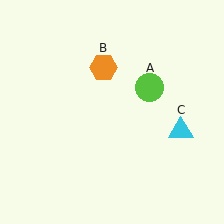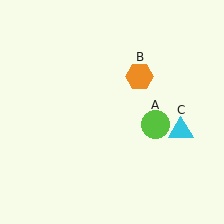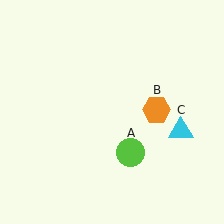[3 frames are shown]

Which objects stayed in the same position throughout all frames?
Cyan triangle (object C) remained stationary.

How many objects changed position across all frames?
2 objects changed position: lime circle (object A), orange hexagon (object B).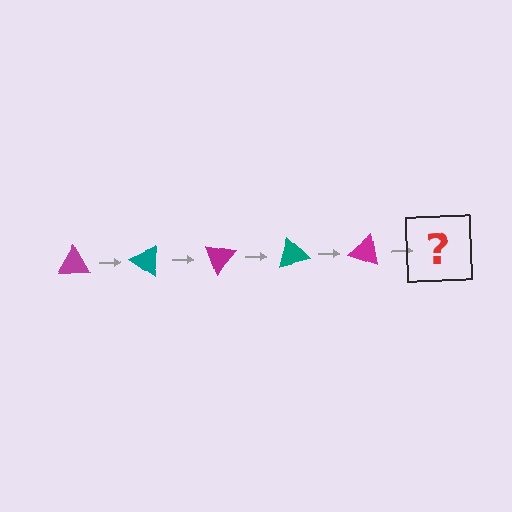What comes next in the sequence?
The next element should be a teal triangle, rotated 175 degrees from the start.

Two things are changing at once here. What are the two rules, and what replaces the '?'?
The two rules are that it rotates 35 degrees each step and the color cycles through magenta and teal. The '?' should be a teal triangle, rotated 175 degrees from the start.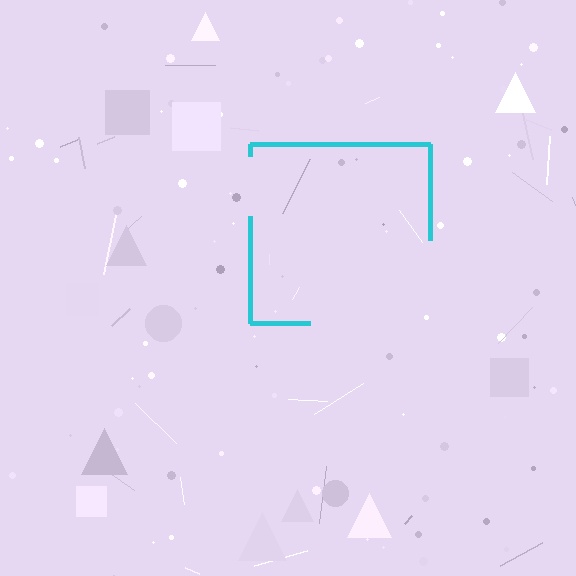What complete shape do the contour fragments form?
The contour fragments form a square.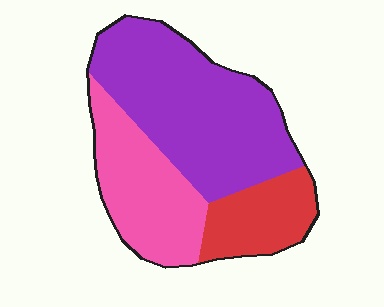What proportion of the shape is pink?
Pink covers about 30% of the shape.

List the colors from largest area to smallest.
From largest to smallest: purple, pink, red.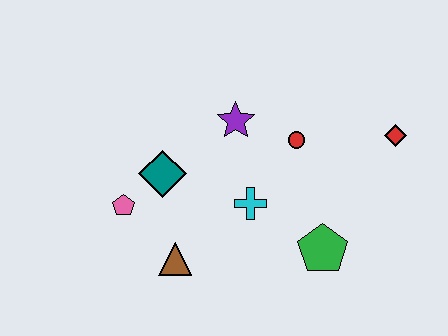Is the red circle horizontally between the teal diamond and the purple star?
No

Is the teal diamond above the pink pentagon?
Yes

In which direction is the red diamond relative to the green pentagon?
The red diamond is above the green pentagon.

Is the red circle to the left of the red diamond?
Yes